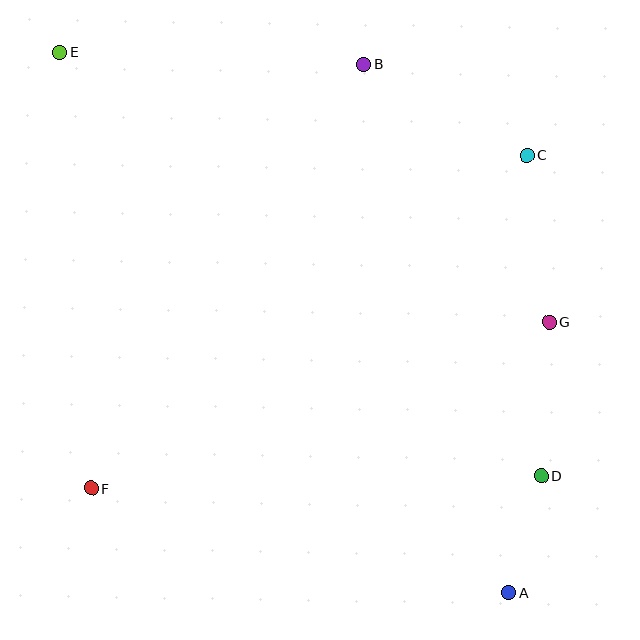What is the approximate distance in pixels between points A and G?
The distance between A and G is approximately 274 pixels.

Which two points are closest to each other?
Points A and D are closest to each other.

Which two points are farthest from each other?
Points A and E are farthest from each other.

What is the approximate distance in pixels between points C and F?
The distance between C and F is approximately 548 pixels.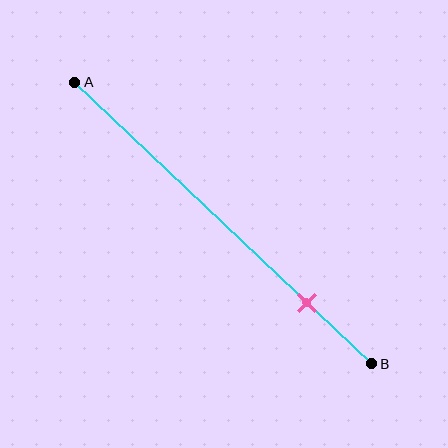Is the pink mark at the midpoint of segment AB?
No, the mark is at about 80% from A, not at the 50% midpoint.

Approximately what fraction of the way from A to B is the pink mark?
The pink mark is approximately 80% of the way from A to B.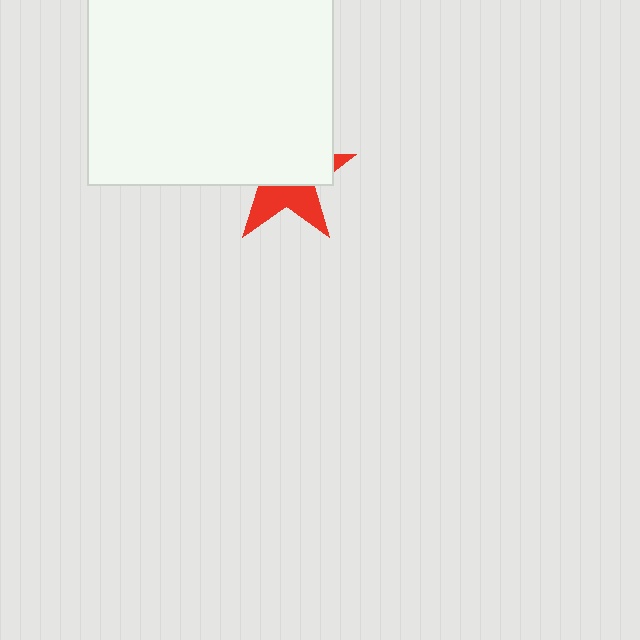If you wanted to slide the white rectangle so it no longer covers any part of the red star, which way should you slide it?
Slide it up — that is the most direct way to separate the two shapes.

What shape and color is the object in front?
The object in front is a white rectangle.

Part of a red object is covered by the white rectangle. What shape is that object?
It is a star.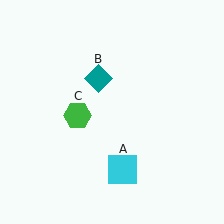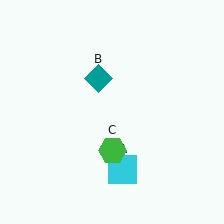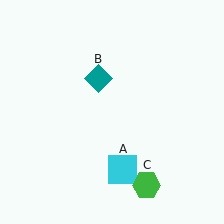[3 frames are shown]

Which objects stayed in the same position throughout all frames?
Cyan square (object A) and teal diamond (object B) remained stationary.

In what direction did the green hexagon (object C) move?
The green hexagon (object C) moved down and to the right.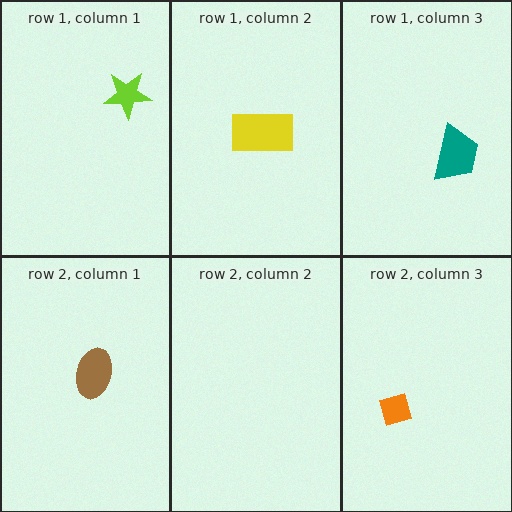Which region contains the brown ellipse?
The row 2, column 1 region.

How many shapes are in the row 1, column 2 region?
1.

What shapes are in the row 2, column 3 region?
The orange diamond.